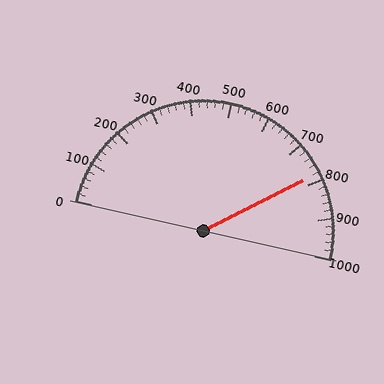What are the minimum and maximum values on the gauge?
The gauge ranges from 0 to 1000.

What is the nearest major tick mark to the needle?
The nearest major tick mark is 800.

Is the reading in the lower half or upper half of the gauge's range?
The reading is in the upper half of the range (0 to 1000).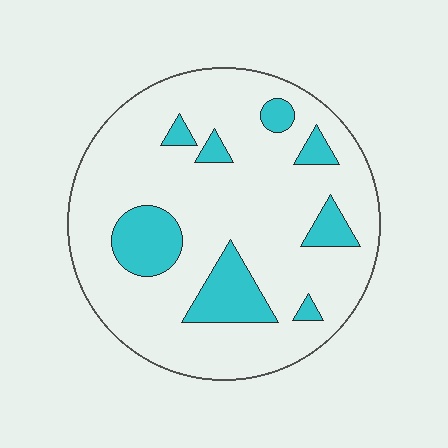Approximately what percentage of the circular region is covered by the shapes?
Approximately 20%.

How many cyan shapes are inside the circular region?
8.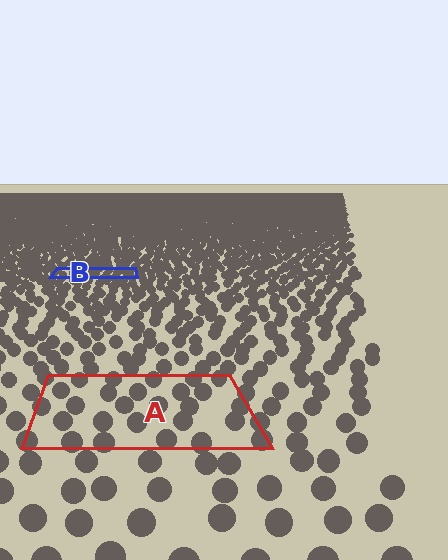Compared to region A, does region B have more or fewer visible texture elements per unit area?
Region B has more texture elements per unit area — they are packed more densely because it is farther away.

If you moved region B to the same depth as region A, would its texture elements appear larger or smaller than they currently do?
They would appear larger. At a closer depth, the same texture elements are projected at a bigger on-screen size.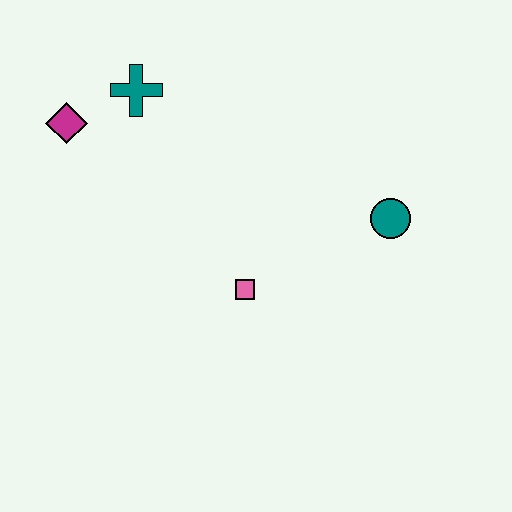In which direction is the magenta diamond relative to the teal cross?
The magenta diamond is to the left of the teal cross.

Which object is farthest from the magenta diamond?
The teal circle is farthest from the magenta diamond.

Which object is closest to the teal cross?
The magenta diamond is closest to the teal cross.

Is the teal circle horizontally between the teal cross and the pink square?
No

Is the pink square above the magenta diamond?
No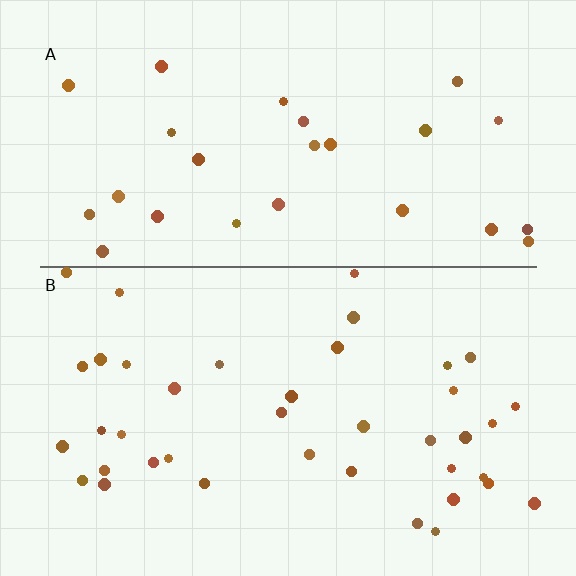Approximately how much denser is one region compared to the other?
Approximately 1.5× — region B over region A.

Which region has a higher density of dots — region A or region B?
B (the bottom).